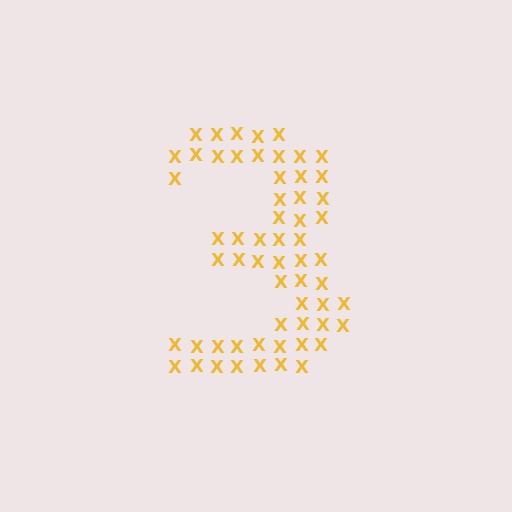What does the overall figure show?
The overall figure shows the digit 3.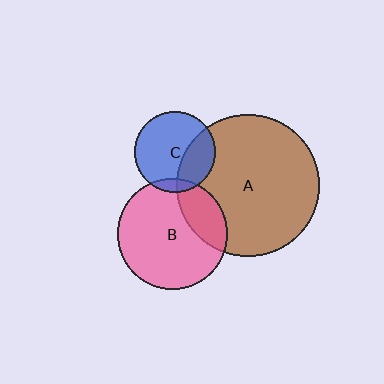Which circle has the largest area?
Circle A (brown).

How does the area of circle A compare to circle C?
Approximately 3.1 times.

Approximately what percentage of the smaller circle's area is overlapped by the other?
Approximately 25%.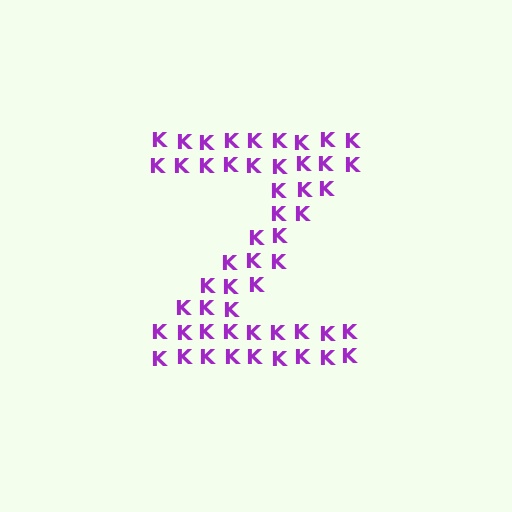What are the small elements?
The small elements are letter K's.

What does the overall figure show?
The overall figure shows the letter Z.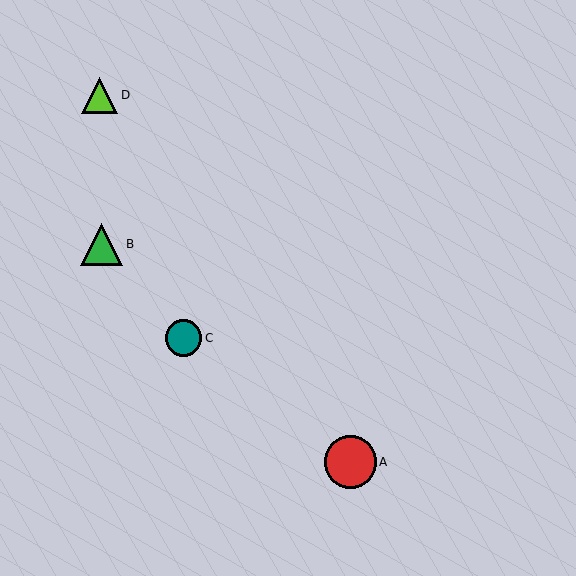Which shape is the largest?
The red circle (labeled A) is the largest.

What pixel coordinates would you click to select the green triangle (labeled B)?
Click at (102, 244) to select the green triangle B.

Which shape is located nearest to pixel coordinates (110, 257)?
The green triangle (labeled B) at (102, 244) is nearest to that location.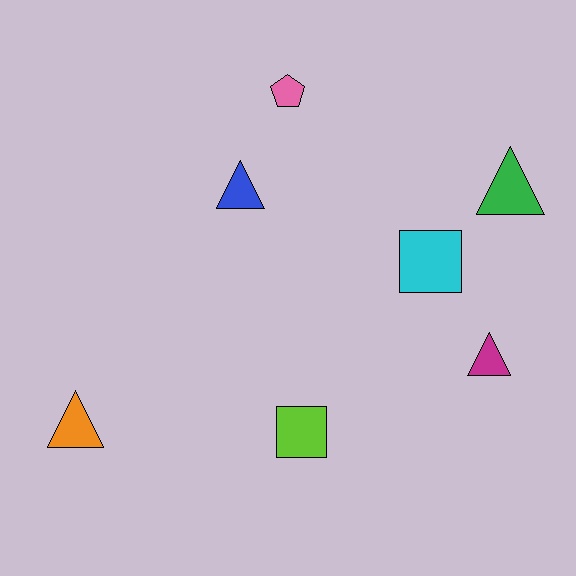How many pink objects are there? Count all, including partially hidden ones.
There is 1 pink object.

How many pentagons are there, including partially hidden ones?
There is 1 pentagon.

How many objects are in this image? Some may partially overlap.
There are 7 objects.